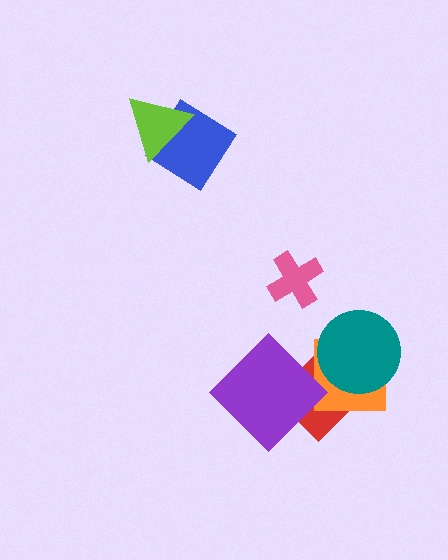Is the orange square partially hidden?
Yes, it is partially covered by another shape.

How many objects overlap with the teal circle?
2 objects overlap with the teal circle.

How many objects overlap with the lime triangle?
1 object overlaps with the lime triangle.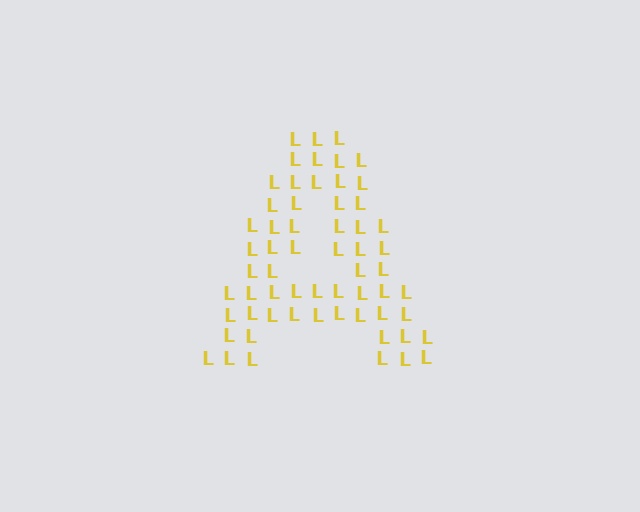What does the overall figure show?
The overall figure shows the letter A.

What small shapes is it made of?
It is made of small letter L's.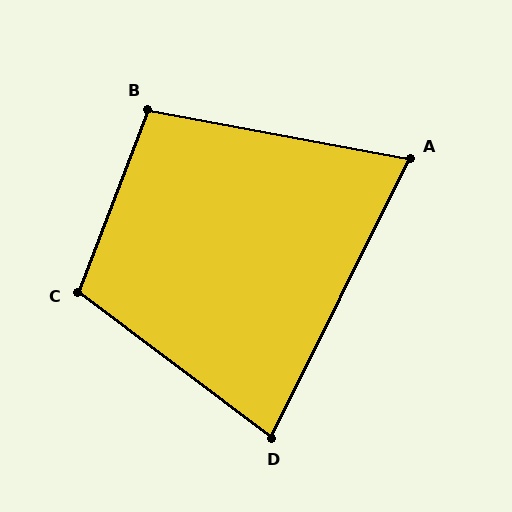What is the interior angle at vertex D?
Approximately 80 degrees (acute).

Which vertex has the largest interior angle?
C, at approximately 106 degrees.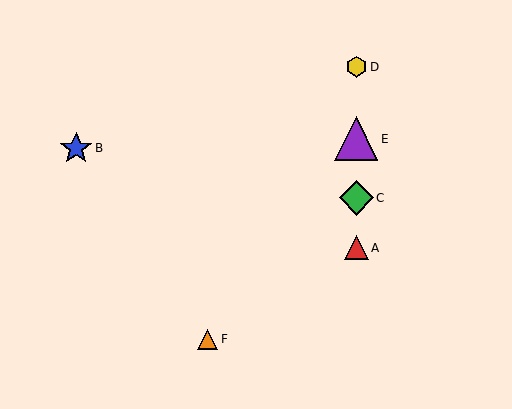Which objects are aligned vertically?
Objects A, C, D, E are aligned vertically.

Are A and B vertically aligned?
No, A is at x≈356 and B is at x≈76.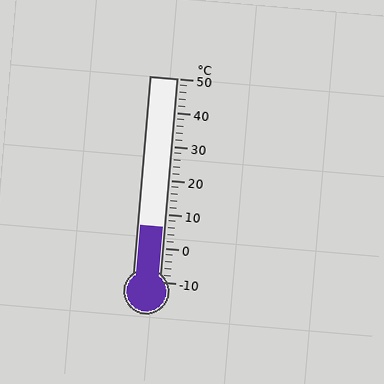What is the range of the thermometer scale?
The thermometer scale ranges from -10°C to 50°C.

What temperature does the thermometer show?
The thermometer shows approximately 6°C.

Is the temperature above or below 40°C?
The temperature is below 40°C.